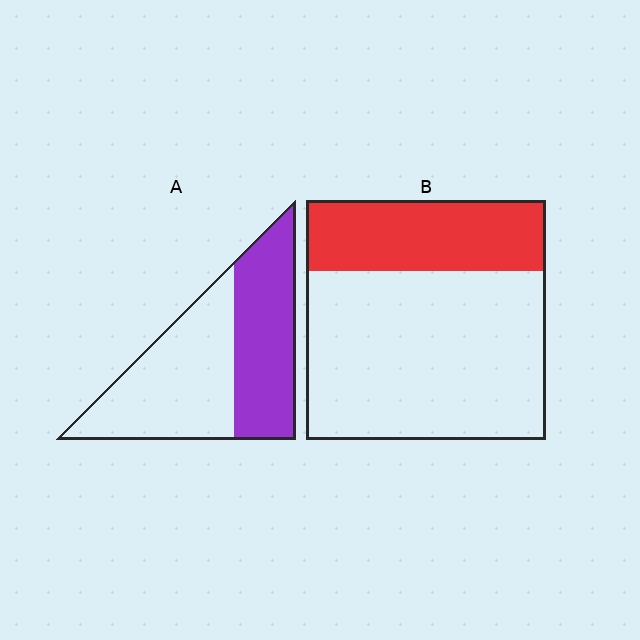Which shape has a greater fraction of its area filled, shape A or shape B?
Shape A.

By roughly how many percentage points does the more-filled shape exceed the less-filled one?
By roughly 15 percentage points (A over B).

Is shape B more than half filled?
No.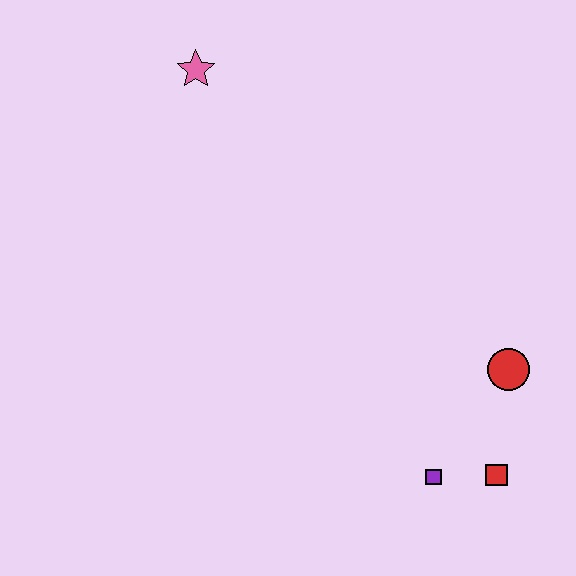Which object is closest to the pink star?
The red circle is closest to the pink star.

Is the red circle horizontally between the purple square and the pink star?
No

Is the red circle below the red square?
No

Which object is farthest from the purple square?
The pink star is farthest from the purple square.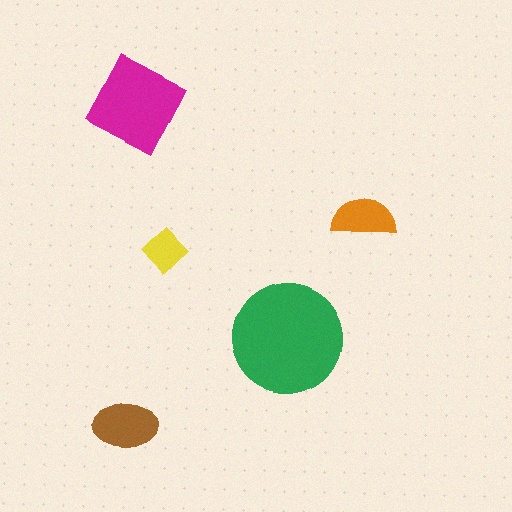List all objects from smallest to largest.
The yellow diamond, the orange semicircle, the brown ellipse, the magenta diamond, the green circle.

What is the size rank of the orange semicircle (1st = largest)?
4th.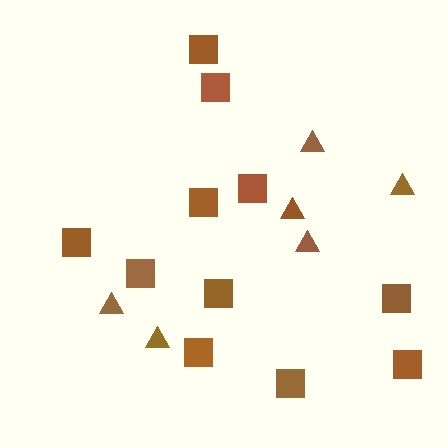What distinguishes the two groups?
There are 2 groups: one group of squares (11) and one group of triangles (6).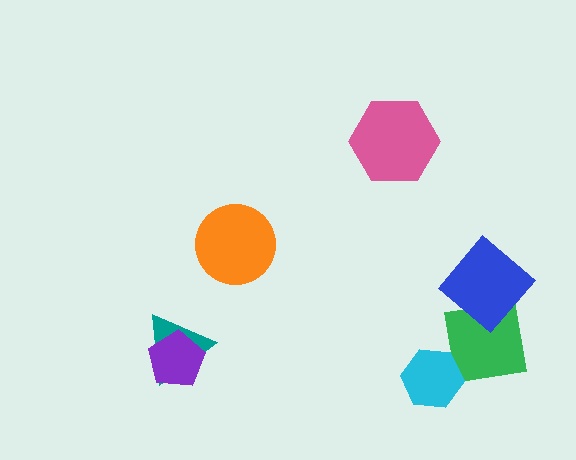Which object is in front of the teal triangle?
The purple pentagon is in front of the teal triangle.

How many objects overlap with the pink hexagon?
0 objects overlap with the pink hexagon.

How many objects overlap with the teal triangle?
1 object overlaps with the teal triangle.